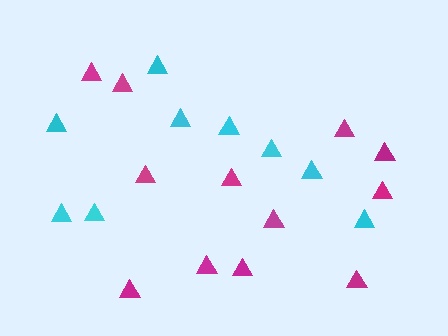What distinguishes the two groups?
There are 2 groups: one group of cyan triangles (9) and one group of magenta triangles (12).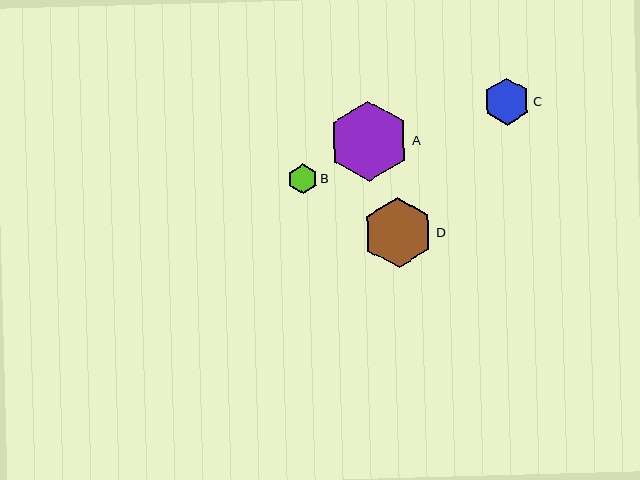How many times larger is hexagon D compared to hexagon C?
Hexagon D is approximately 1.5 times the size of hexagon C.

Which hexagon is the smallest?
Hexagon B is the smallest with a size of approximately 29 pixels.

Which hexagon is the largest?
Hexagon A is the largest with a size of approximately 80 pixels.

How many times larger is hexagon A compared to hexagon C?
Hexagon A is approximately 1.7 times the size of hexagon C.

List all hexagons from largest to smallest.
From largest to smallest: A, D, C, B.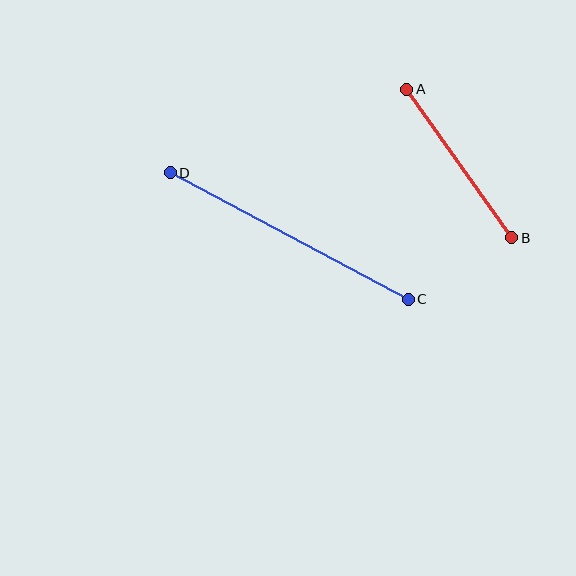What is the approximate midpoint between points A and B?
The midpoint is at approximately (459, 164) pixels.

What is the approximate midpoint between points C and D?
The midpoint is at approximately (289, 236) pixels.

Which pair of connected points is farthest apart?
Points C and D are farthest apart.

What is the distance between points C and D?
The distance is approximately 269 pixels.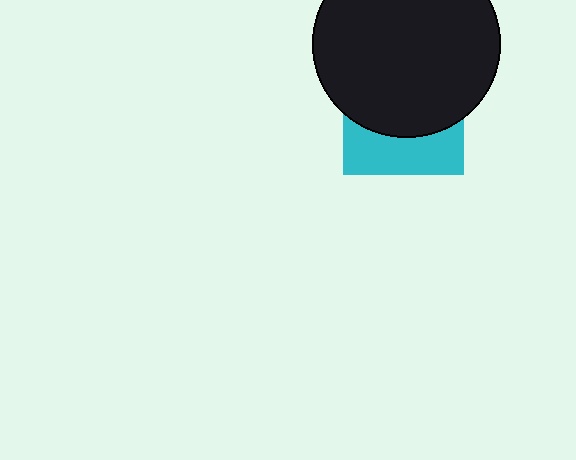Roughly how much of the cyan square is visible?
A small part of it is visible (roughly 36%).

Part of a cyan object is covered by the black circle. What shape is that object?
It is a square.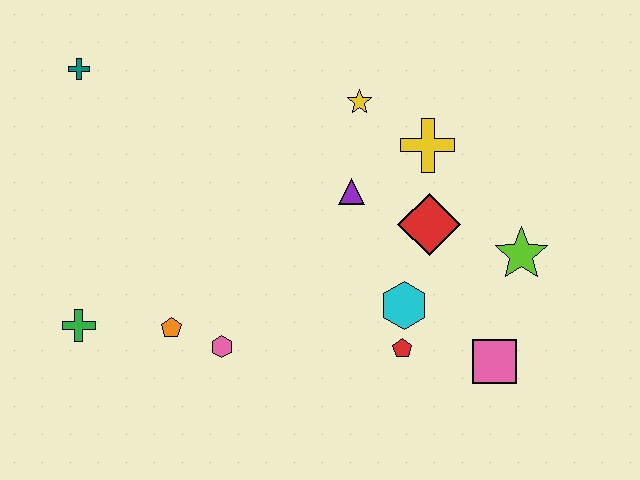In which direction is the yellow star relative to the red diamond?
The yellow star is above the red diamond.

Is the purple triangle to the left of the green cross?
No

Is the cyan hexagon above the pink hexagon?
Yes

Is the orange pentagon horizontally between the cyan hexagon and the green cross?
Yes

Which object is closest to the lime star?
The red diamond is closest to the lime star.